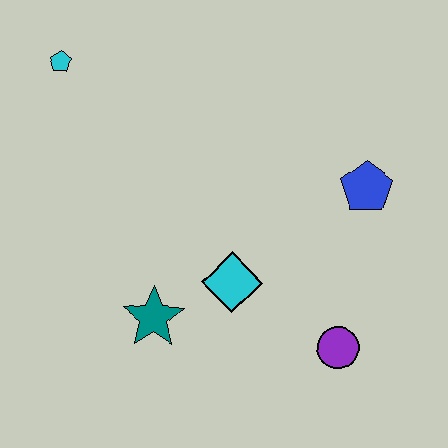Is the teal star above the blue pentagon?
No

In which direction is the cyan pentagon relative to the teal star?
The cyan pentagon is above the teal star.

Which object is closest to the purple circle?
The cyan diamond is closest to the purple circle.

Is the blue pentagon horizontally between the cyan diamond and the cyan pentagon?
No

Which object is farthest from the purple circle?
The cyan pentagon is farthest from the purple circle.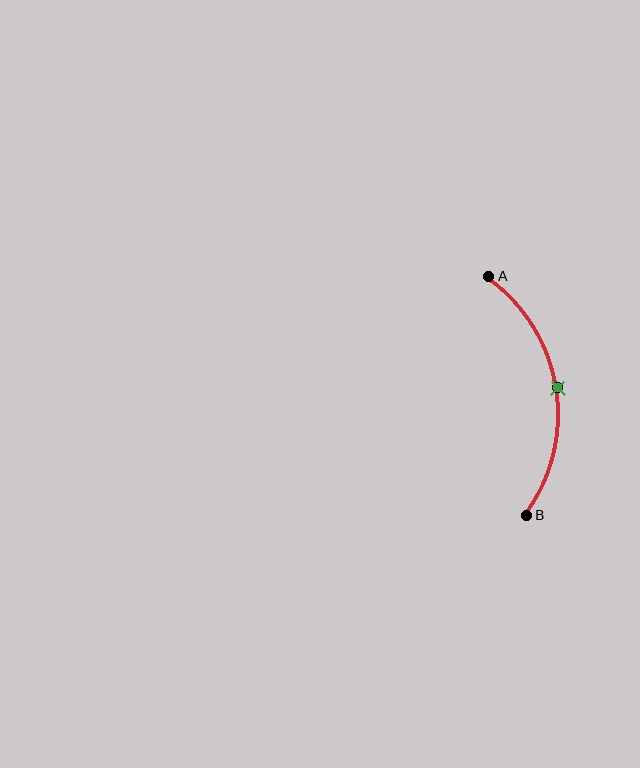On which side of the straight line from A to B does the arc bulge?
The arc bulges to the right of the straight line connecting A and B.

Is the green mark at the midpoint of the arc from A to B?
Yes. The green mark lies on the arc at equal arc-length from both A and B — it is the arc midpoint.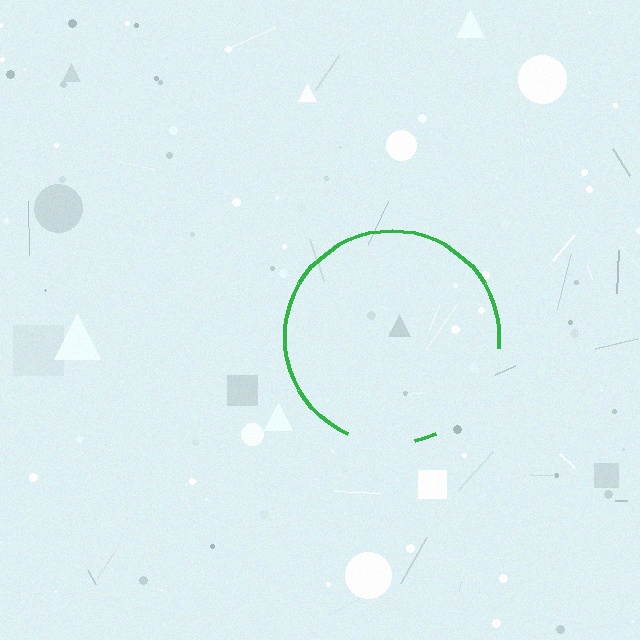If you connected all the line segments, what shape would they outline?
They would outline a circle.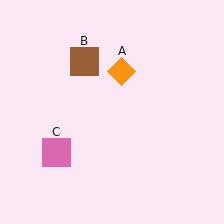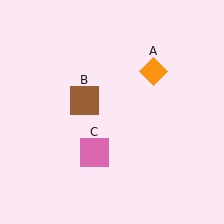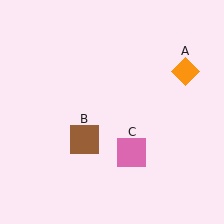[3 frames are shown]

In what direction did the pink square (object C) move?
The pink square (object C) moved right.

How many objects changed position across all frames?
3 objects changed position: orange diamond (object A), brown square (object B), pink square (object C).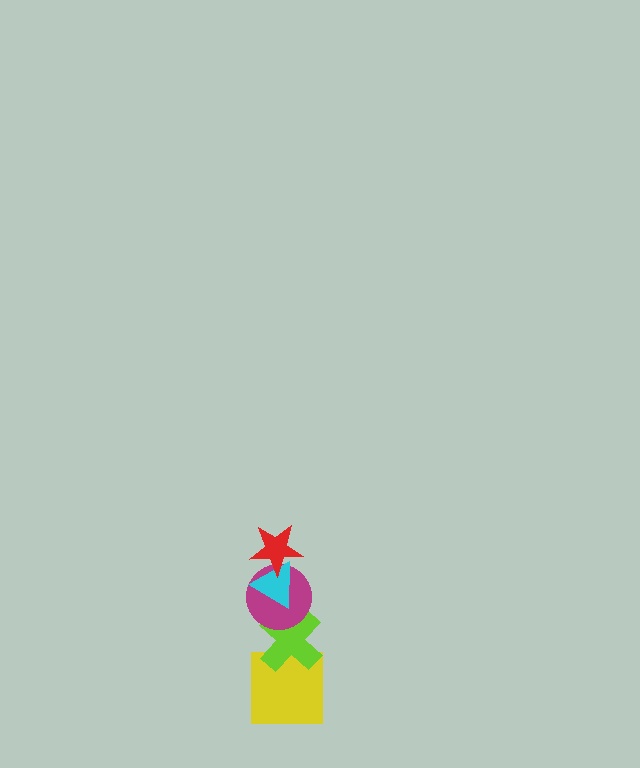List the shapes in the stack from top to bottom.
From top to bottom: the red star, the cyan triangle, the magenta circle, the lime cross, the yellow square.